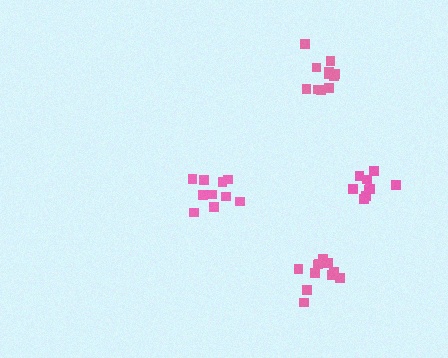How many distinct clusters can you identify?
There are 4 distinct clusters.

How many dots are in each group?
Group 1: 11 dots, Group 2: 10 dots, Group 3: 11 dots, Group 4: 9 dots (41 total).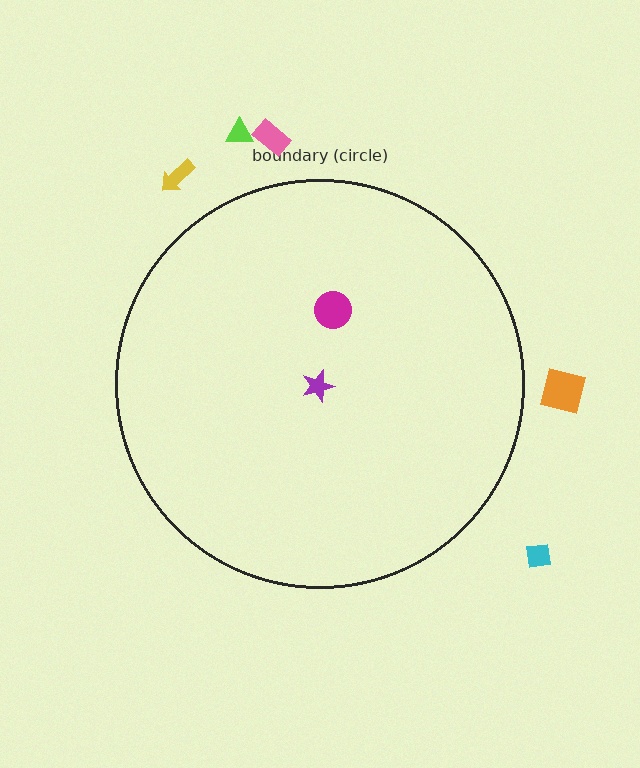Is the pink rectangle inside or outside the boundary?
Outside.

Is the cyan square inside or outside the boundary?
Outside.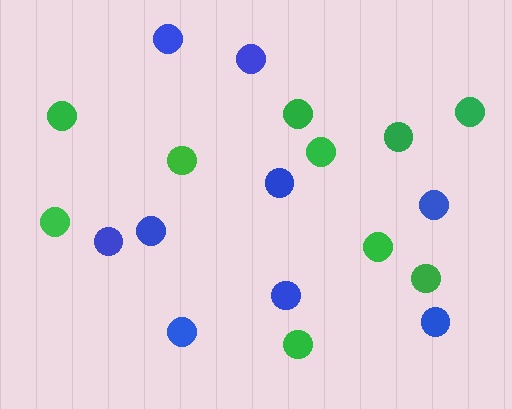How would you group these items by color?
There are 2 groups: one group of blue circles (9) and one group of green circles (10).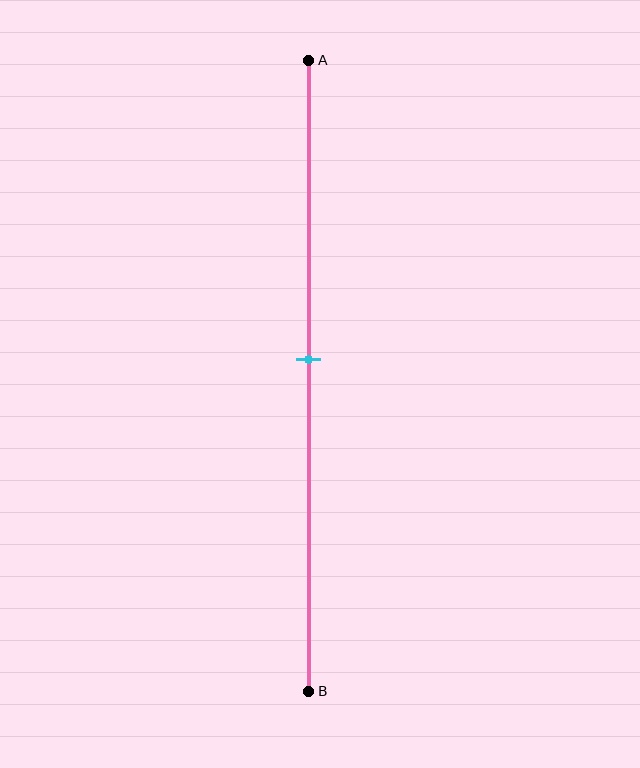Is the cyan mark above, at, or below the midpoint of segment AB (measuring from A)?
The cyan mark is approximately at the midpoint of segment AB.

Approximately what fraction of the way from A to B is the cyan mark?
The cyan mark is approximately 45% of the way from A to B.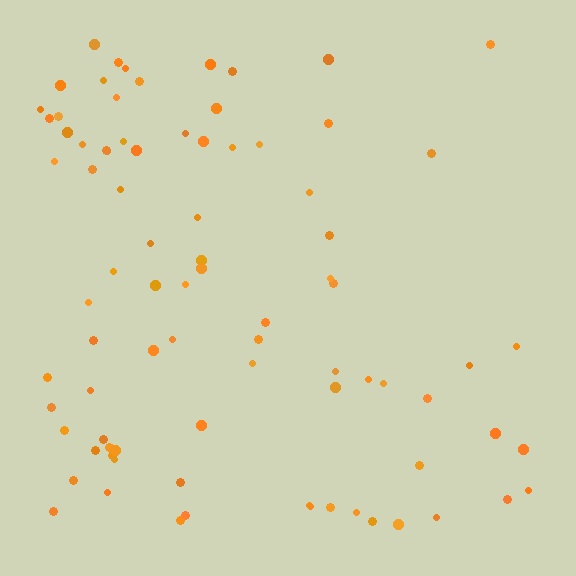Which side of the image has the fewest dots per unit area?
The right.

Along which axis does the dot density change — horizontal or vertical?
Horizontal.